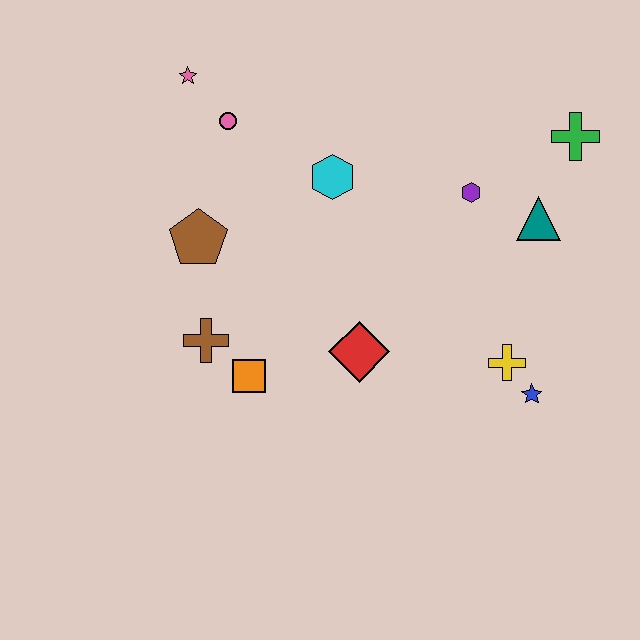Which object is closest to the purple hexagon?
The teal triangle is closest to the purple hexagon.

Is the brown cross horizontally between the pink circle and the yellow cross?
No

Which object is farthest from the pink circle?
The blue star is farthest from the pink circle.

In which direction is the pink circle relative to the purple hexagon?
The pink circle is to the left of the purple hexagon.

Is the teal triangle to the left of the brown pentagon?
No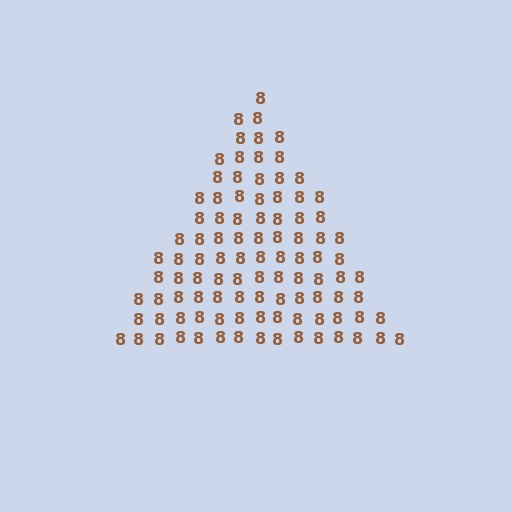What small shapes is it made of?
It is made of small digit 8's.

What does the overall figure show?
The overall figure shows a triangle.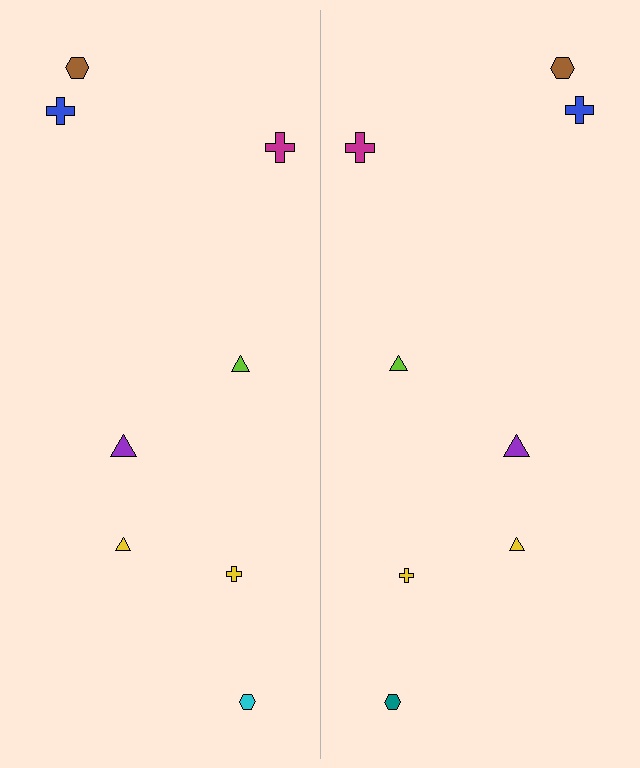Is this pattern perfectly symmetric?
No, the pattern is not perfectly symmetric. The teal hexagon on the right side breaks the symmetry — its mirror counterpart is cyan.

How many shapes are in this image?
There are 16 shapes in this image.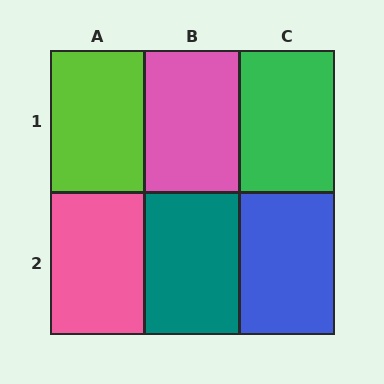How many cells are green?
1 cell is green.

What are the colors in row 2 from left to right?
Pink, teal, blue.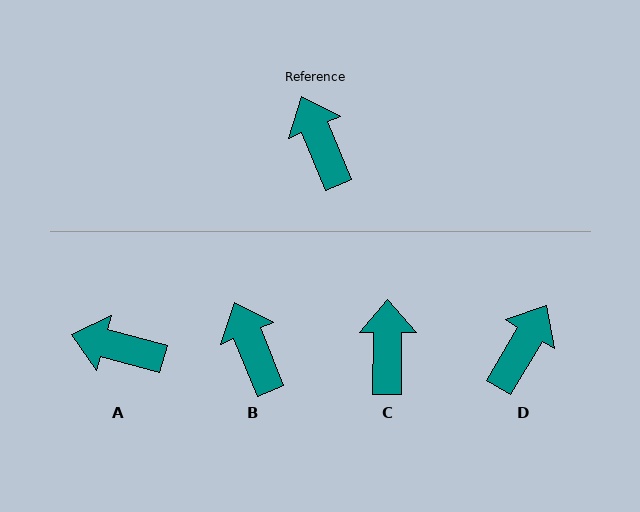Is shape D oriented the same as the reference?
No, it is off by about 53 degrees.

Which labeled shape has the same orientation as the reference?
B.